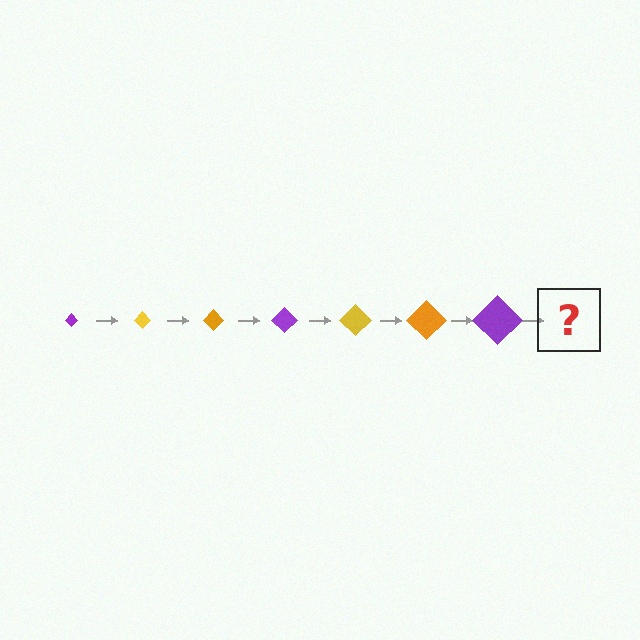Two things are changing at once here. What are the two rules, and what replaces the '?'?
The two rules are that the diamond grows larger each step and the color cycles through purple, yellow, and orange. The '?' should be a yellow diamond, larger than the previous one.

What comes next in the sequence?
The next element should be a yellow diamond, larger than the previous one.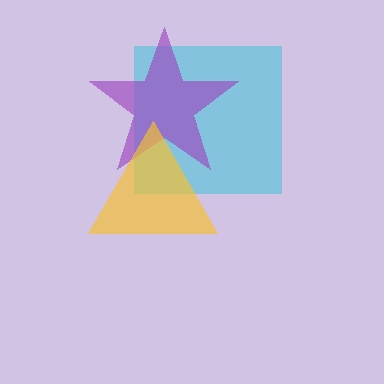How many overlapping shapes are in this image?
There are 3 overlapping shapes in the image.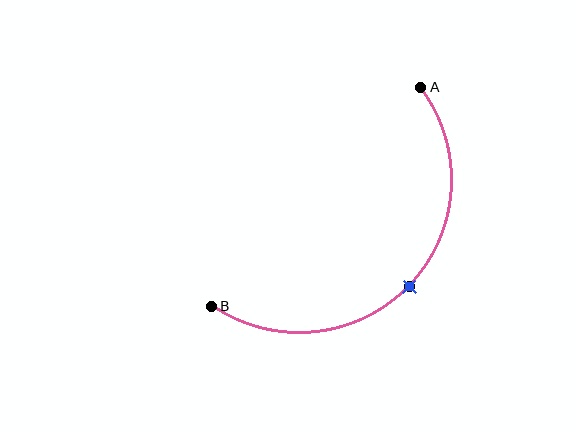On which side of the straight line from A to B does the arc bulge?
The arc bulges below and to the right of the straight line connecting A and B.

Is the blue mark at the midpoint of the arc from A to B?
Yes. The blue mark lies on the arc at equal arc-length from both A and B — it is the arc midpoint.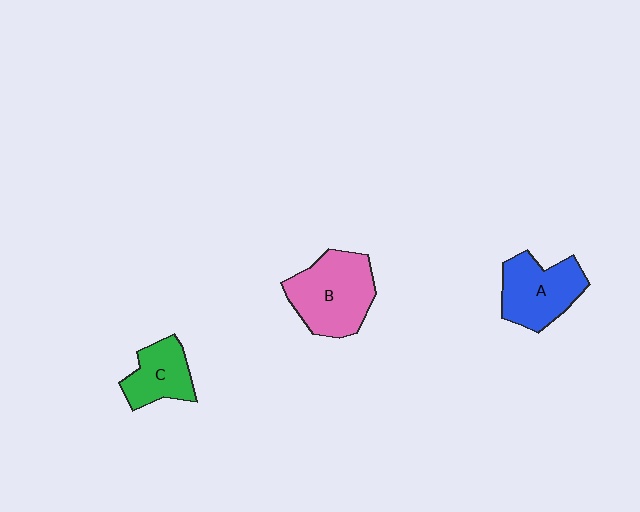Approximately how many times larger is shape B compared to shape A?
Approximately 1.2 times.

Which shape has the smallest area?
Shape C (green).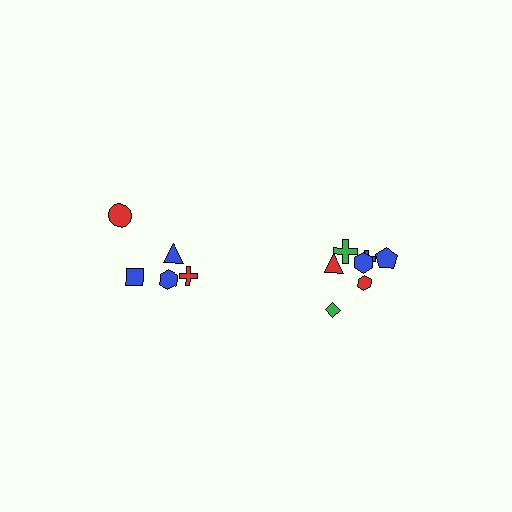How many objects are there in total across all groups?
There are 12 objects.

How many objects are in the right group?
There are 7 objects.